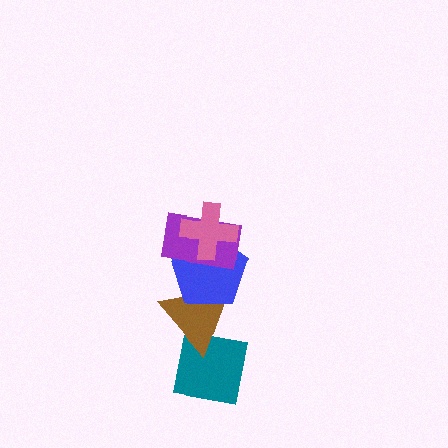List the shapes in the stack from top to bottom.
From top to bottom: the pink cross, the purple rectangle, the blue pentagon, the brown triangle, the teal square.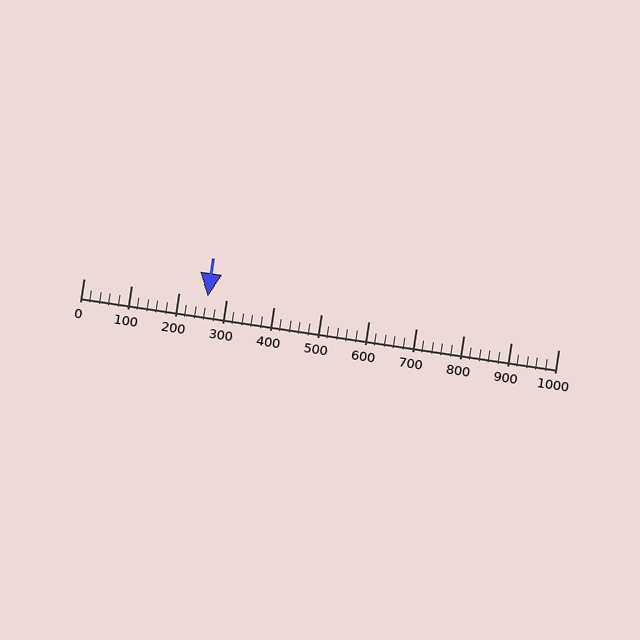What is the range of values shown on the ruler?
The ruler shows values from 0 to 1000.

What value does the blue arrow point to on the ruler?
The blue arrow points to approximately 261.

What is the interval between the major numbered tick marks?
The major tick marks are spaced 100 units apart.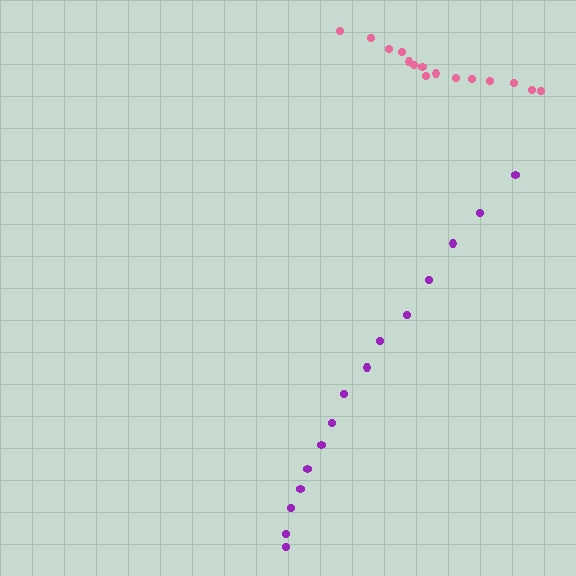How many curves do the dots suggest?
There are 2 distinct paths.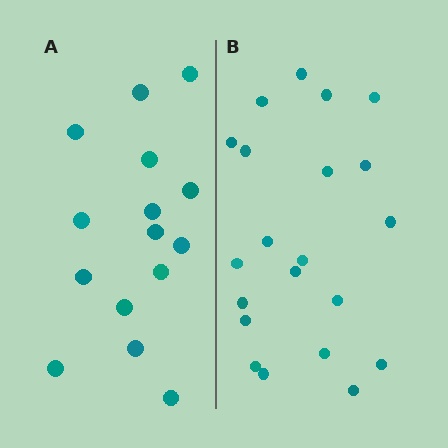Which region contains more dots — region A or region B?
Region B (the right region) has more dots.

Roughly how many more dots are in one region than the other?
Region B has about 6 more dots than region A.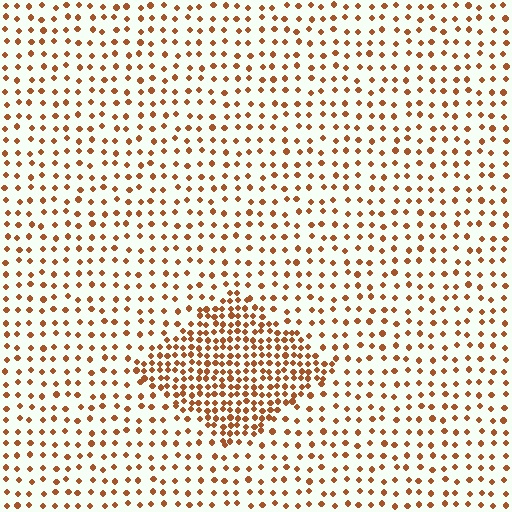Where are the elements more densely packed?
The elements are more densely packed inside the diamond boundary.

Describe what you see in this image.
The image contains small brown elements arranged at two different densities. A diamond-shaped region is visible where the elements are more densely packed than the surrounding area.